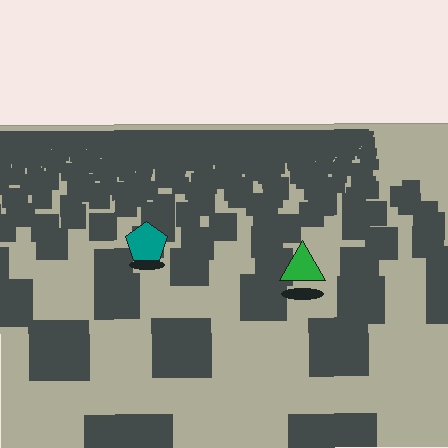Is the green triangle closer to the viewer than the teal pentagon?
Yes. The green triangle is closer — you can tell from the texture gradient: the ground texture is coarser near it.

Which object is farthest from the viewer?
The teal pentagon is farthest from the viewer. It appears smaller and the ground texture around it is denser.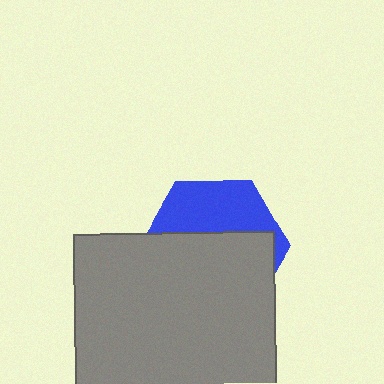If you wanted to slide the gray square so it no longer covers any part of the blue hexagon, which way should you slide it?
Slide it down — that is the most direct way to separate the two shapes.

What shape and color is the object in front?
The object in front is a gray square.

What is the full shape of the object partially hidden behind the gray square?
The partially hidden object is a blue hexagon.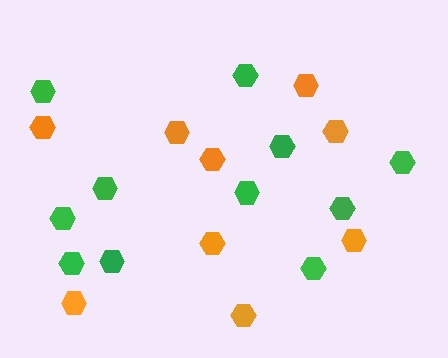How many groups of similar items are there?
There are 2 groups: one group of green hexagons (11) and one group of orange hexagons (9).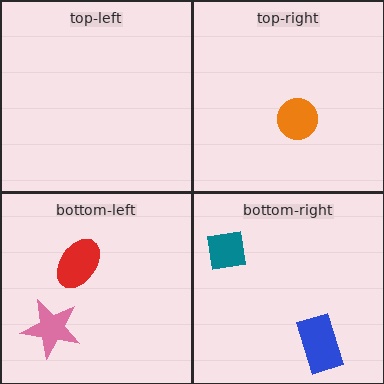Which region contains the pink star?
The bottom-left region.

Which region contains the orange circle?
The top-right region.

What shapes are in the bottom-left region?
The pink star, the red ellipse.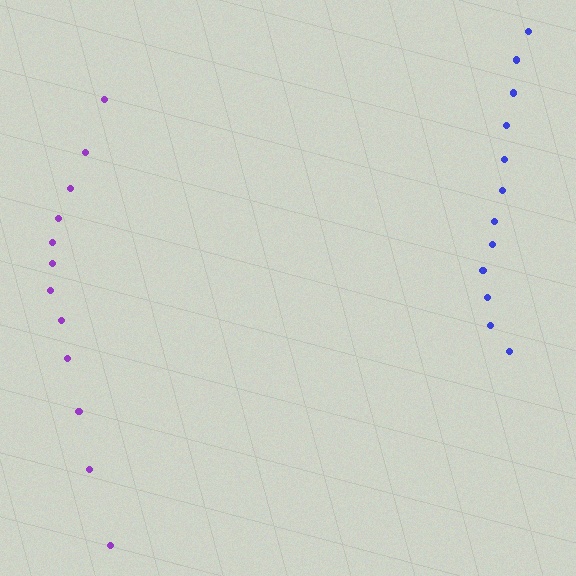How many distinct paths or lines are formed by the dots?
There are 2 distinct paths.